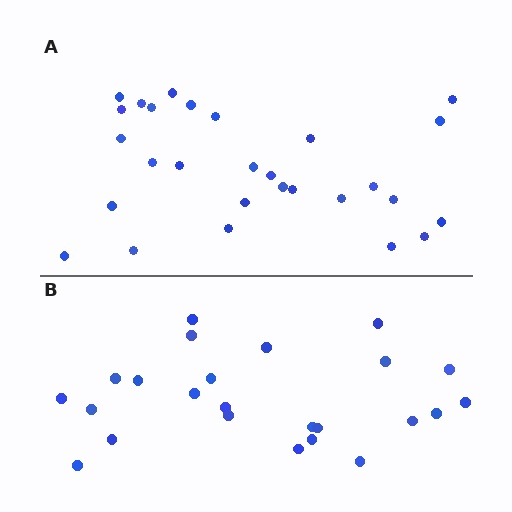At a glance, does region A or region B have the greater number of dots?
Region A (the top region) has more dots.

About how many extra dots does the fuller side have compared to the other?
Region A has about 4 more dots than region B.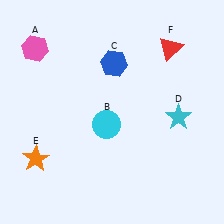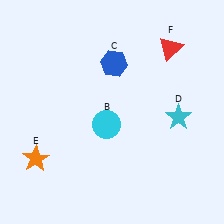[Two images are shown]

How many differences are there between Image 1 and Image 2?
There is 1 difference between the two images.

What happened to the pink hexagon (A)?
The pink hexagon (A) was removed in Image 2. It was in the top-left area of Image 1.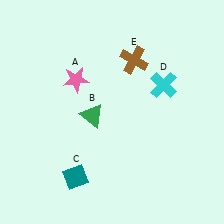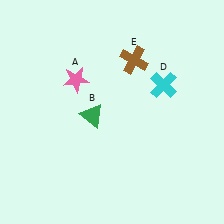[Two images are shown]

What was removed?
The teal diamond (C) was removed in Image 2.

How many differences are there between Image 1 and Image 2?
There is 1 difference between the two images.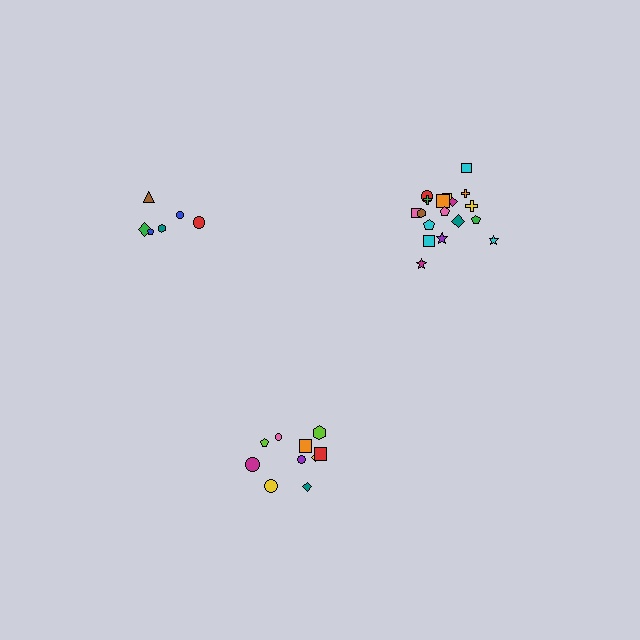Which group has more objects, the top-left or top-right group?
The top-right group.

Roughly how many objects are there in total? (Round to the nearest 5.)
Roughly 35 objects in total.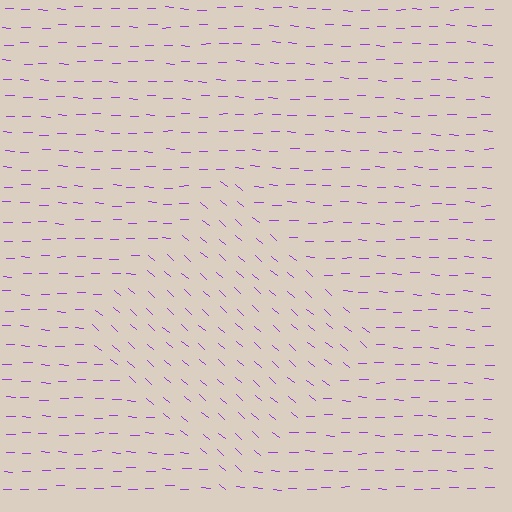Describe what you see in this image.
The image is filled with small purple line segments. A diamond region in the image has lines oriented differently from the surrounding lines, creating a visible texture boundary.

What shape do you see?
I see a diamond.